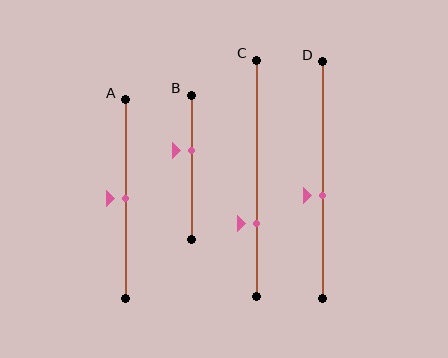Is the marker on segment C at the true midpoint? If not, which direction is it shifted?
No, the marker on segment C is shifted downward by about 19% of the segment length.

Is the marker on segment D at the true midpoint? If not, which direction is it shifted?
No, the marker on segment D is shifted downward by about 7% of the segment length.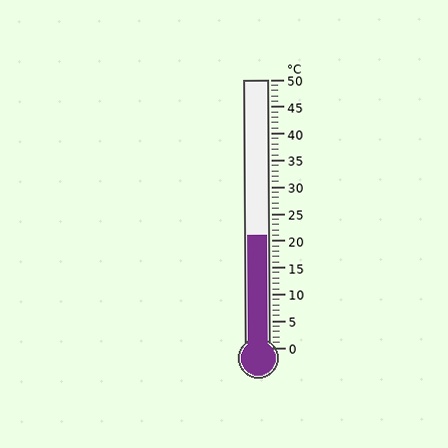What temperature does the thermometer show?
The thermometer shows approximately 21°C.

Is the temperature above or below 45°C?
The temperature is below 45°C.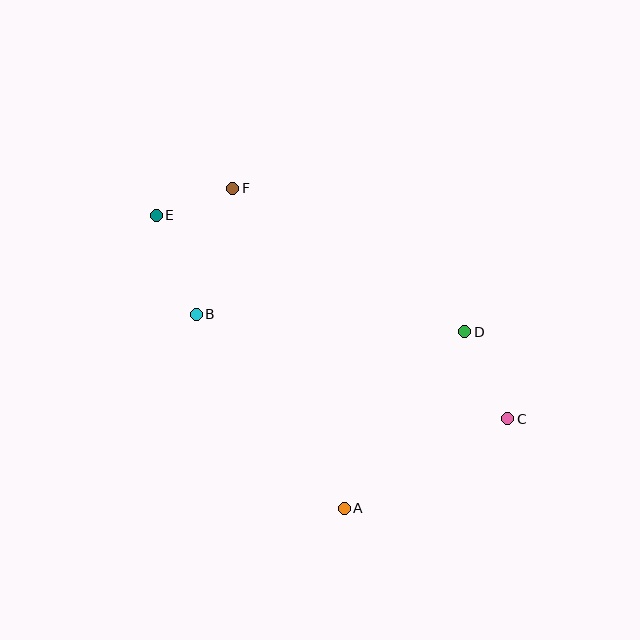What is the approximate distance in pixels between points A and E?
The distance between A and E is approximately 348 pixels.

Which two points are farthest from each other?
Points C and E are farthest from each other.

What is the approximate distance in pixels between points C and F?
The distance between C and F is approximately 358 pixels.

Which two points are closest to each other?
Points E and F are closest to each other.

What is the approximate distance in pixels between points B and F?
The distance between B and F is approximately 131 pixels.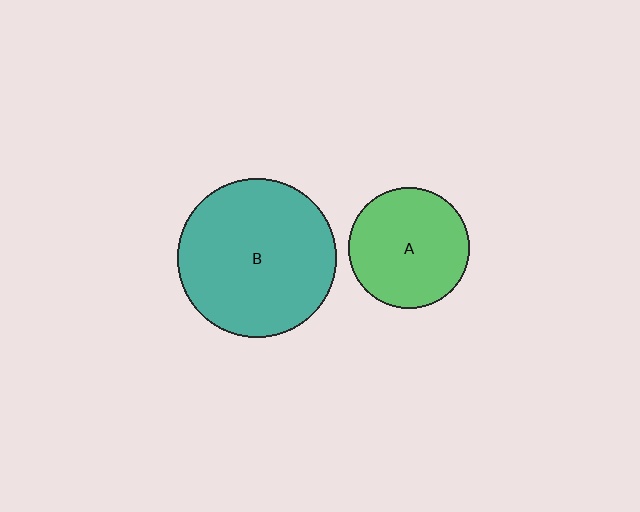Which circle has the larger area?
Circle B (teal).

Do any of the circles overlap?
No, none of the circles overlap.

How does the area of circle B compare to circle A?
Approximately 1.7 times.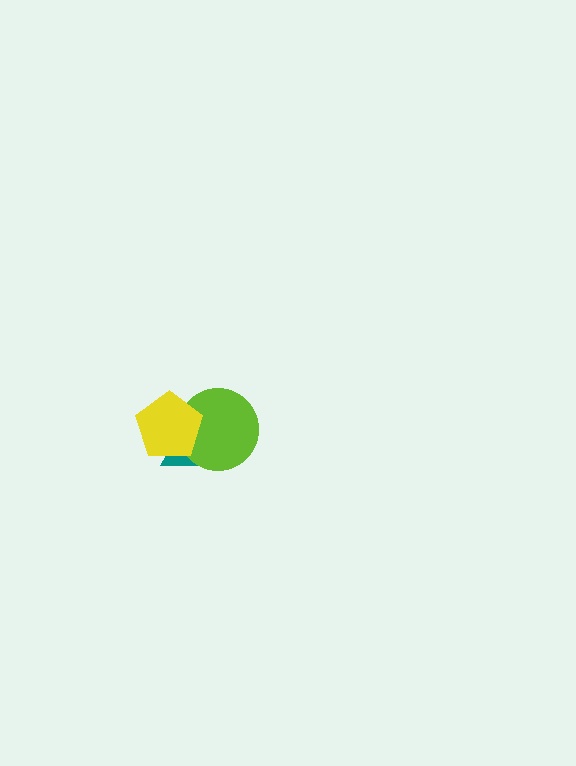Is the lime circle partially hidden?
Yes, it is partially covered by another shape.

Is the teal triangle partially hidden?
Yes, it is partially covered by another shape.